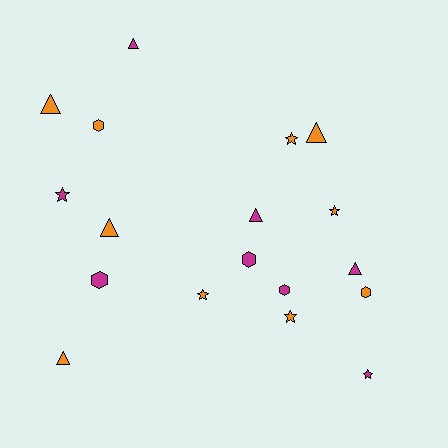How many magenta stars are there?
There are 2 magenta stars.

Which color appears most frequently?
Orange, with 10 objects.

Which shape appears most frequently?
Triangle, with 7 objects.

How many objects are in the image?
There are 18 objects.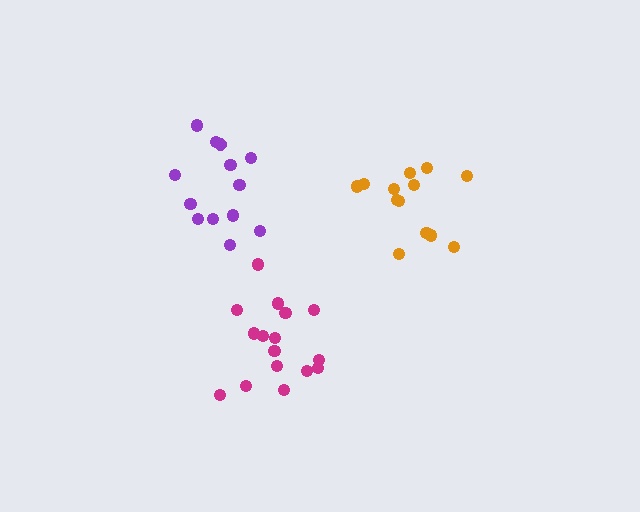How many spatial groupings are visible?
There are 3 spatial groupings.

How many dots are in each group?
Group 1: 16 dots, Group 2: 13 dots, Group 3: 13 dots (42 total).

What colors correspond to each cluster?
The clusters are colored: magenta, orange, purple.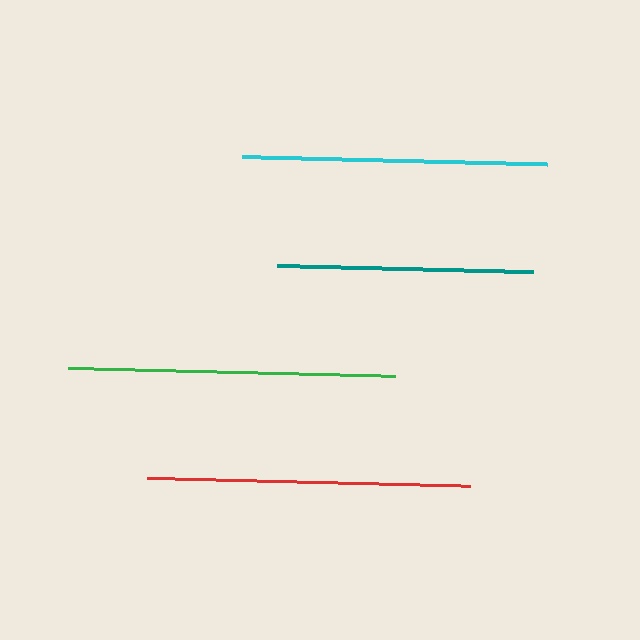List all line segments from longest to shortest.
From longest to shortest: green, red, cyan, teal.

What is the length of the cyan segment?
The cyan segment is approximately 304 pixels long.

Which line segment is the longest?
The green line is the longest at approximately 327 pixels.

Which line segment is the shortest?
The teal line is the shortest at approximately 257 pixels.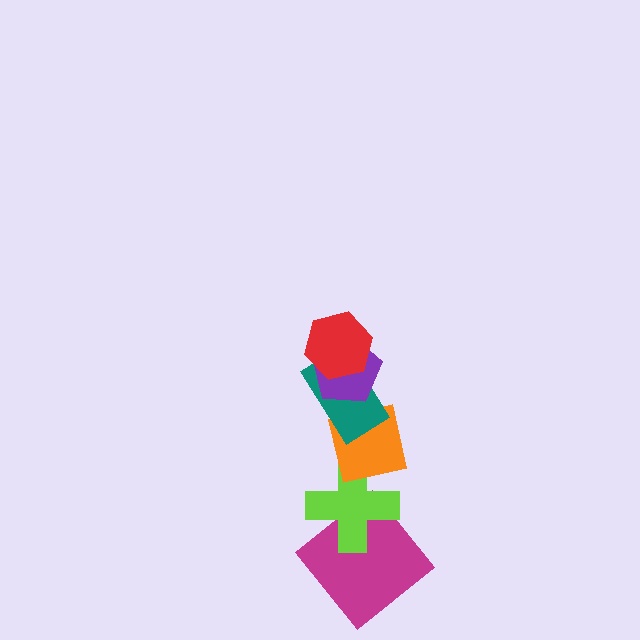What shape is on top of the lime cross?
The orange square is on top of the lime cross.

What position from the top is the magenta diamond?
The magenta diamond is 6th from the top.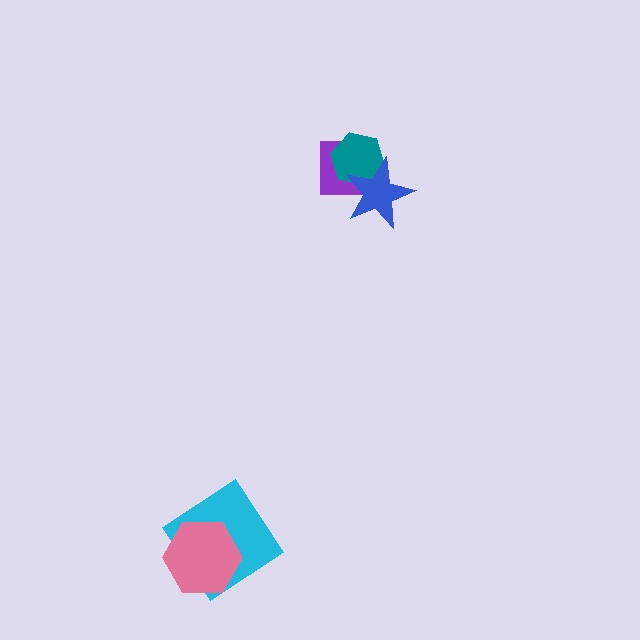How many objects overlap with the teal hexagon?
2 objects overlap with the teal hexagon.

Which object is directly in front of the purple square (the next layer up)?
The teal hexagon is directly in front of the purple square.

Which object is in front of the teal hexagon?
The blue star is in front of the teal hexagon.